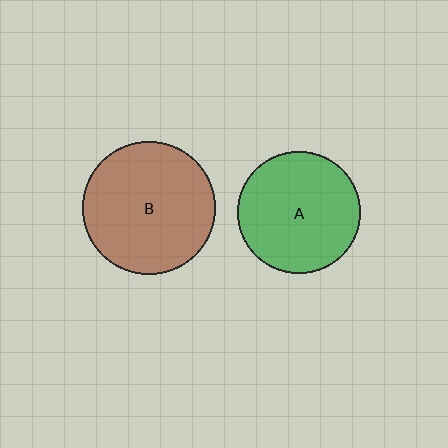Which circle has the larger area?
Circle B (brown).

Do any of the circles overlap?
No, none of the circles overlap.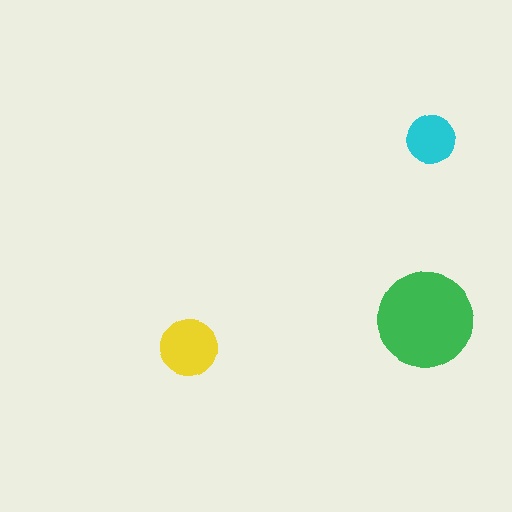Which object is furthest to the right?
The green circle is rightmost.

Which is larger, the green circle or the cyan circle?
The green one.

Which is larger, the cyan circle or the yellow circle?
The yellow one.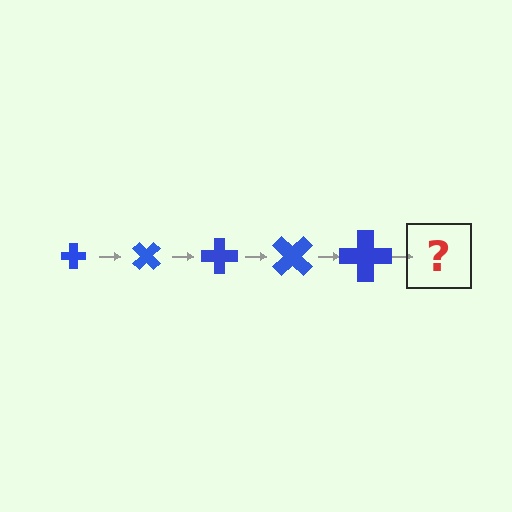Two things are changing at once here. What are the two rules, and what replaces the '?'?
The two rules are that the cross grows larger each step and it rotates 45 degrees each step. The '?' should be a cross, larger than the previous one and rotated 225 degrees from the start.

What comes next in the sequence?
The next element should be a cross, larger than the previous one and rotated 225 degrees from the start.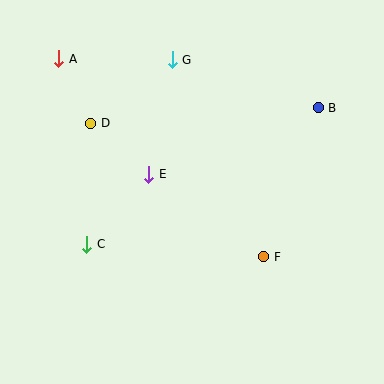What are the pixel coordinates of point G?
Point G is at (172, 60).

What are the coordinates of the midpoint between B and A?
The midpoint between B and A is at (188, 83).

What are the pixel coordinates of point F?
Point F is at (264, 257).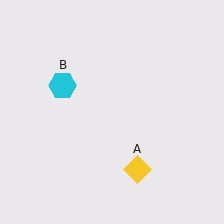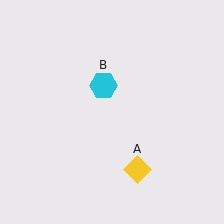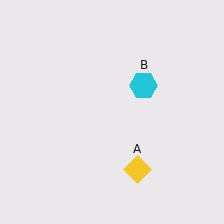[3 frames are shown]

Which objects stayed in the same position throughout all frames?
Yellow diamond (object A) remained stationary.